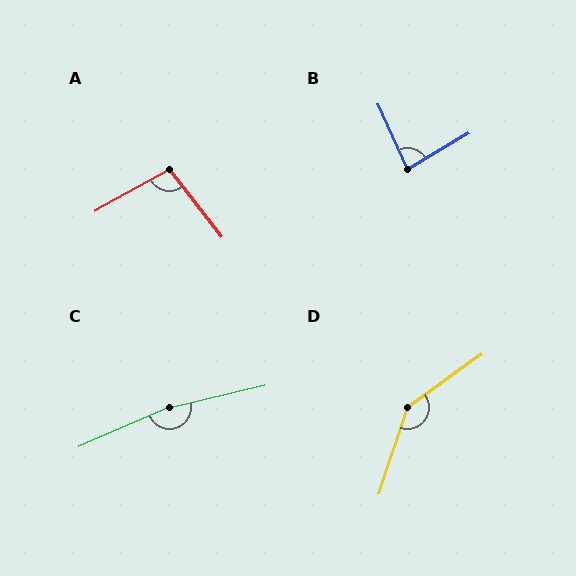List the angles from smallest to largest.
B (84°), A (99°), D (144°), C (170°).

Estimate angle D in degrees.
Approximately 144 degrees.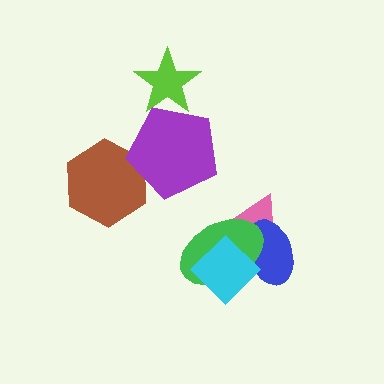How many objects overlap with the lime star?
1 object overlaps with the lime star.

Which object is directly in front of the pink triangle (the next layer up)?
The blue ellipse is directly in front of the pink triangle.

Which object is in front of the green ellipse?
The cyan diamond is in front of the green ellipse.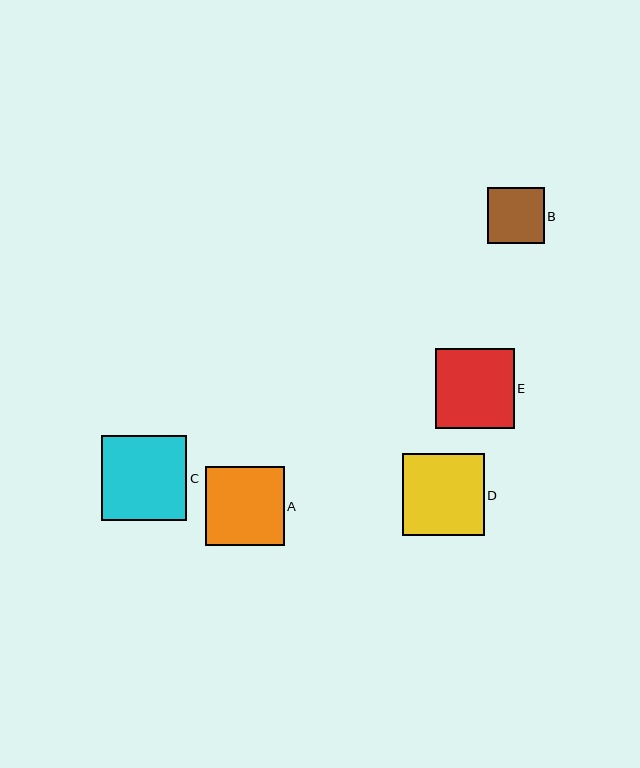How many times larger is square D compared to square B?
Square D is approximately 1.5 times the size of square B.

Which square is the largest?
Square C is the largest with a size of approximately 85 pixels.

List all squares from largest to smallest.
From largest to smallest: C, D, E, A, B.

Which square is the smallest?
Square B is the smallest with a size of approximately 56 pixels.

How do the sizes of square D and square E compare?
Square D and square E are approximately the same size.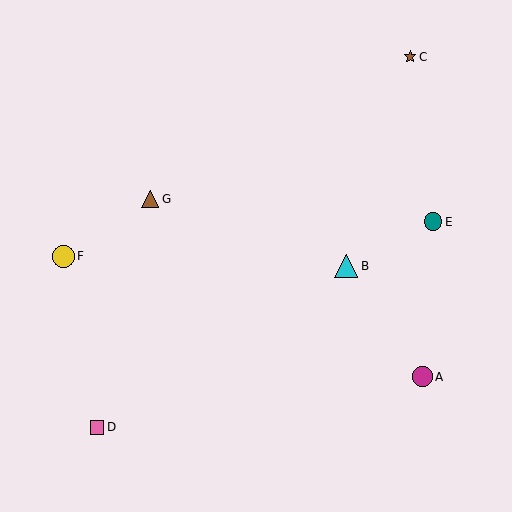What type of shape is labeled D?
Shape D is a pink square.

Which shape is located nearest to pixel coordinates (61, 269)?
The yellow circle (labeled F) at (63, 256) is nearest to that location.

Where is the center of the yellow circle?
The center of the yellow circle is at (63, 256).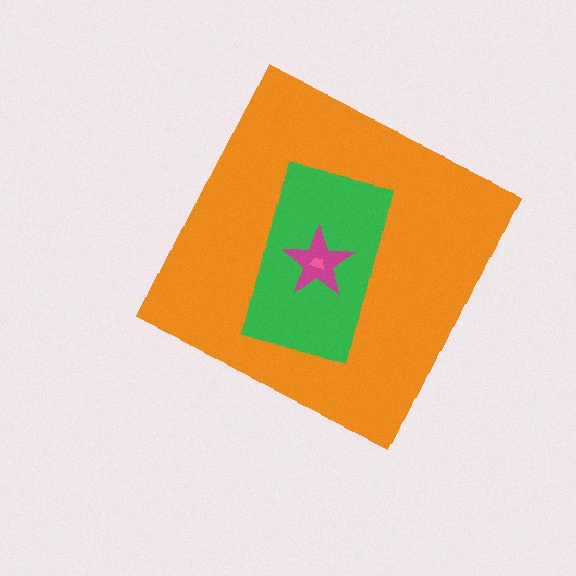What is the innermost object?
The pink trapezoid.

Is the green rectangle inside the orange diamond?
Yes.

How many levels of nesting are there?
4.